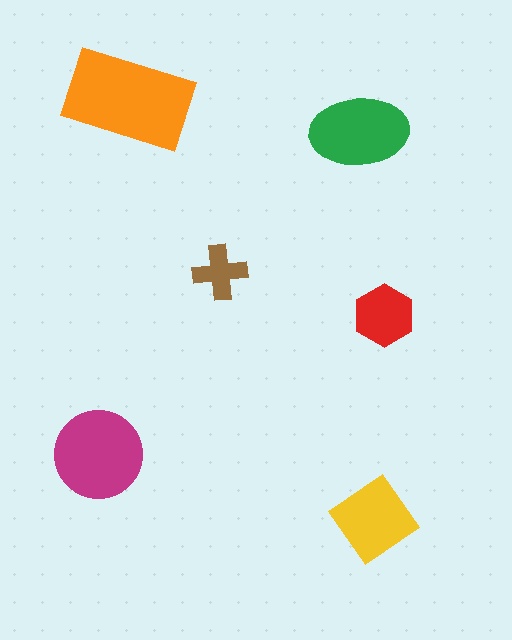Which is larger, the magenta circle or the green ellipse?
The magenta circle.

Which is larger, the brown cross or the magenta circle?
The magenta circle.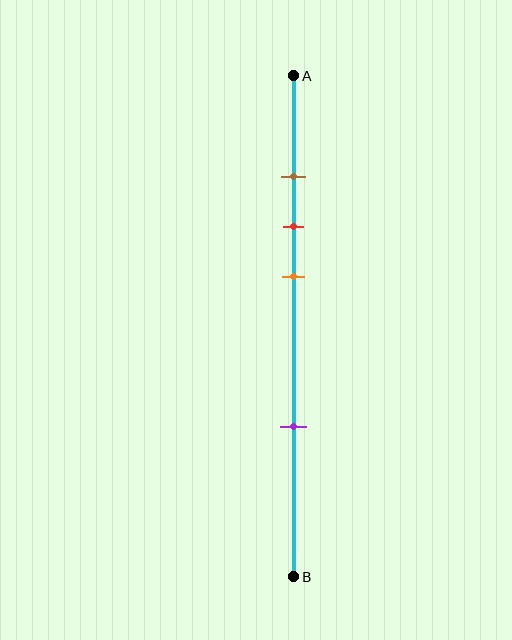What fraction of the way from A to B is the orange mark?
The orange mark is approximately 40% (0.4) of the way from A to B.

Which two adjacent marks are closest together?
The brown and red marks are the closest adjacent pair.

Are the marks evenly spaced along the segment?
No, the marks are not evenly spaced.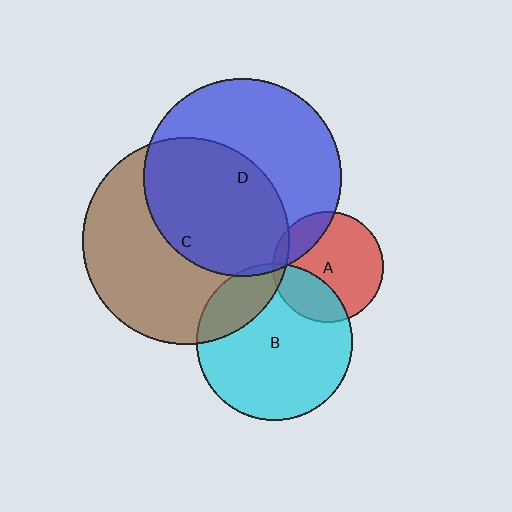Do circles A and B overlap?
Yes.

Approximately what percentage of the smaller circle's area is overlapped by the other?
Approximately 30%.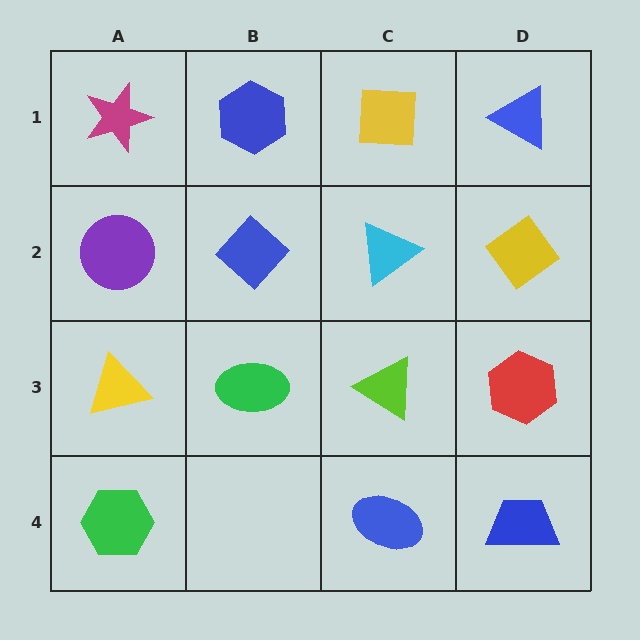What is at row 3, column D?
A red hexagon.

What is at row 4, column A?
A green hexagon.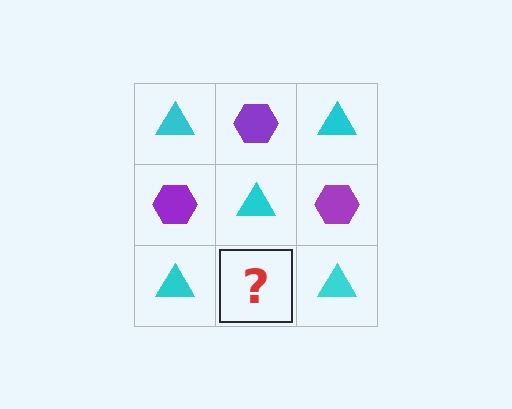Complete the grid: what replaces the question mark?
The question mark should be replaced with a purple hexagon.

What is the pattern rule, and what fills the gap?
The rule is that it alternates cyan triangle and purple hexagon in a checkerboard pattern. The gap should be filled with a purple hexagon.